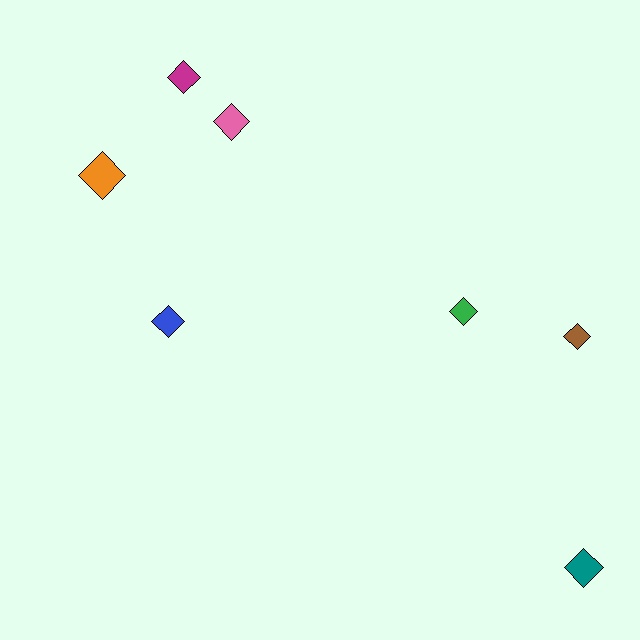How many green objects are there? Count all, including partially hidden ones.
There is 1 green object.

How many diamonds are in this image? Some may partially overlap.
There are 7 diamonds.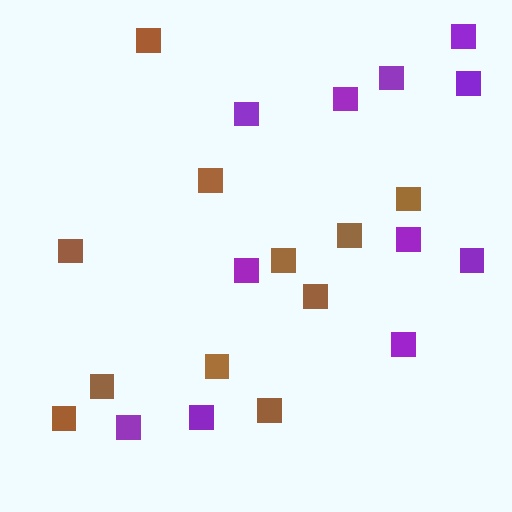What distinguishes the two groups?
There are 2 groups: one group of brown squares (11) and one group of purple squares (11).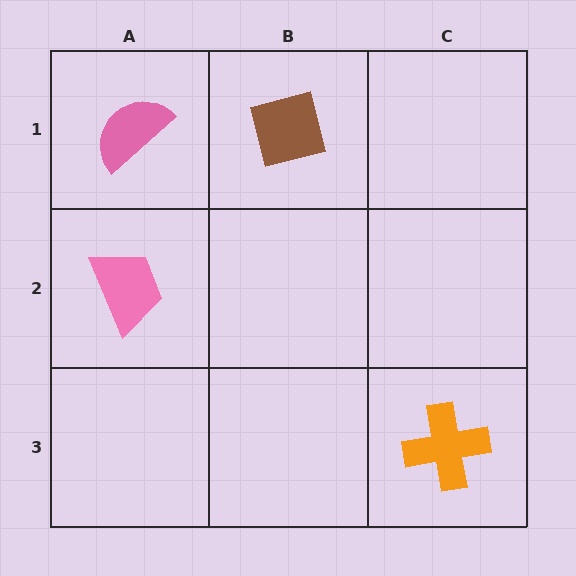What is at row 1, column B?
A brown square.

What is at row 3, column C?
An orange cross.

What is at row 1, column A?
A pink semicircle.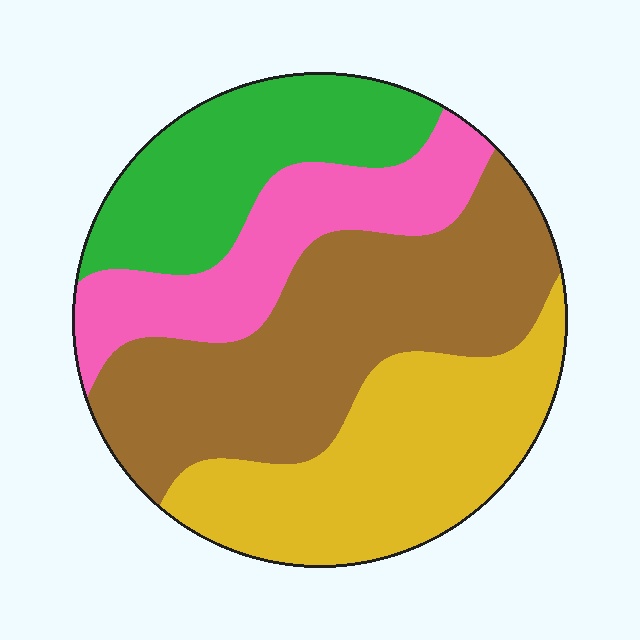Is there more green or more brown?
Brown.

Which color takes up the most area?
Brown, at roughly 35%.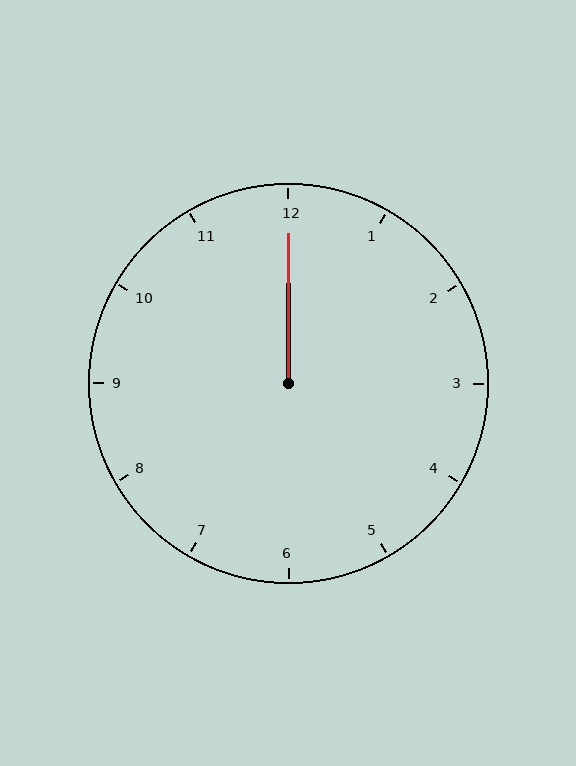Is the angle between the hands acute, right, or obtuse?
It is acute.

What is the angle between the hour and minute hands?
Approximately 0 degrees.